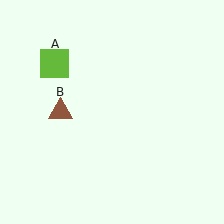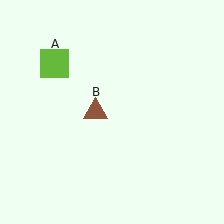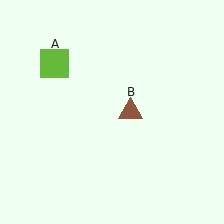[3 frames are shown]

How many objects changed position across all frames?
1 object changed position: brown triangle (object B).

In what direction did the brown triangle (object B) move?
The brown triangle (object B) moved right.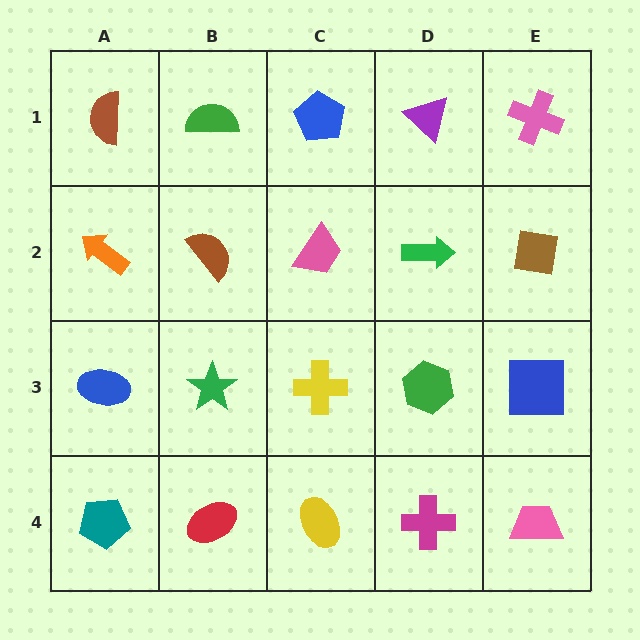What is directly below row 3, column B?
A red ellipse.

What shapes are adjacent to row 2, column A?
A brown semicircle (row 1, column A), a blue ellipse (row 3, column A), a brown semicircle (row 2, column B).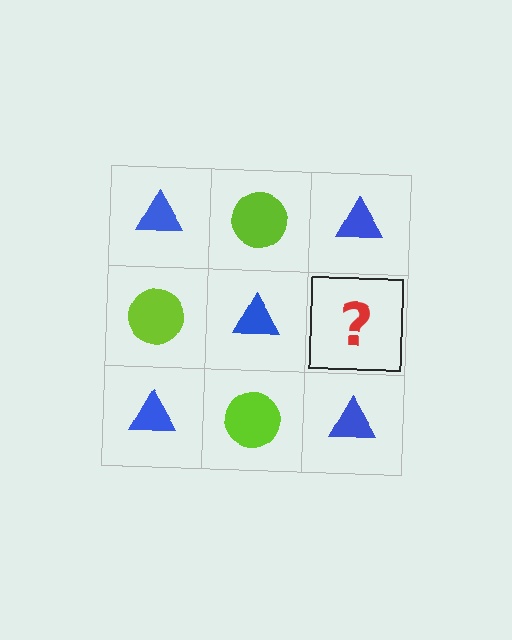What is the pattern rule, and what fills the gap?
The rule is that it alternates blue triangle and lime circle in a checkerboard pattern. The gap should be filled with a lime circle.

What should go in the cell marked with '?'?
The missing cell should contain a lime circle.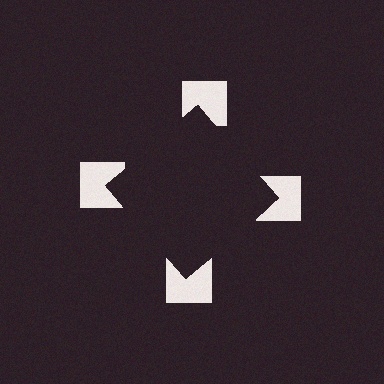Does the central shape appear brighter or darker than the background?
It typically appears slightly darker than the background, even though no actual brightness change is drawn.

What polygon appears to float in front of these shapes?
An illusory square — its edges are inferred from the aligned wedge cuts in the notched squares, not physically drawn.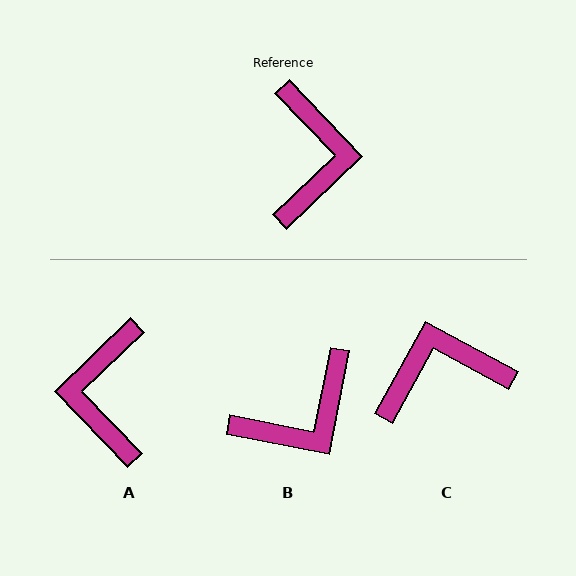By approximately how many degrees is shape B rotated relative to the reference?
Approximately 55 degrees clockwise.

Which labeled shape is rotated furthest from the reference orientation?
A, about 180 degrees away.